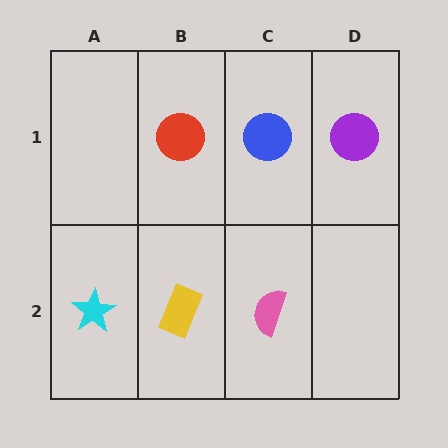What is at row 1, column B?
A red circle.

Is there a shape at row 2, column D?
No, that cell is empty.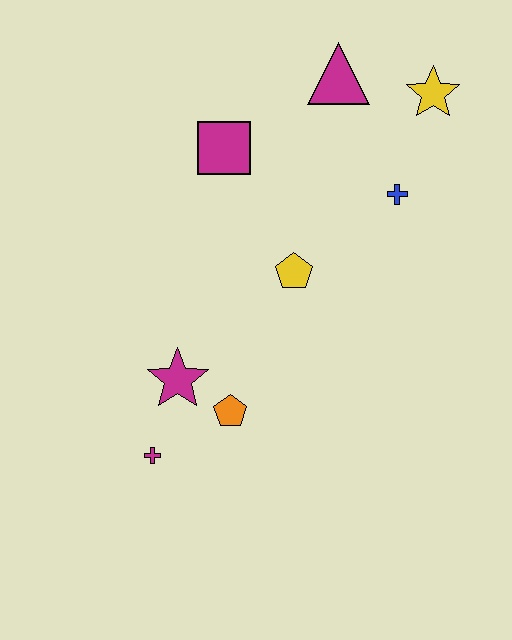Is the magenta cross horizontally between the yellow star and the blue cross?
No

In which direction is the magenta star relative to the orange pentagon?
The magenta star is to the left of the orange pentagon.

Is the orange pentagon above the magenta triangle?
No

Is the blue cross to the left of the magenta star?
No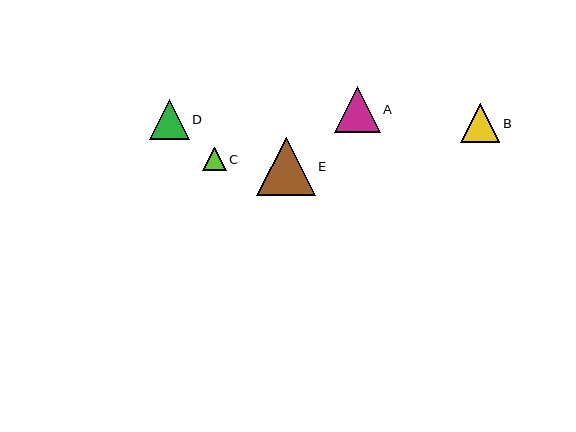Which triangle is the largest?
Triangle E is the largest with a size of approximately 58 pixels.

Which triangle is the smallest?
Triangle C is the smallest with a size of approximately 24 pixels.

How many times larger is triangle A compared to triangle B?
Triangle A is approximately 1.2 times the size of triangle B.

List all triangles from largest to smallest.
From largest to smallest: E, A, D, B, C.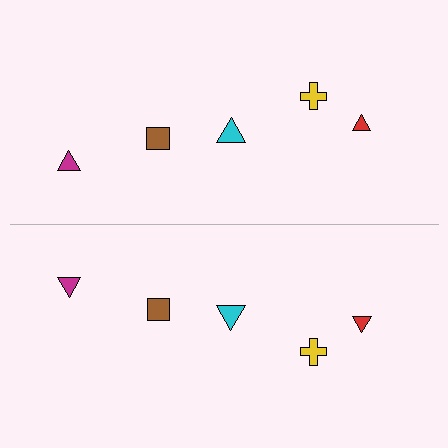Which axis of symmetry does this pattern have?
The pattern has a horizontal axis of symmetry running through the center of the image.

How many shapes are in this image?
There are 10 shapes in this image.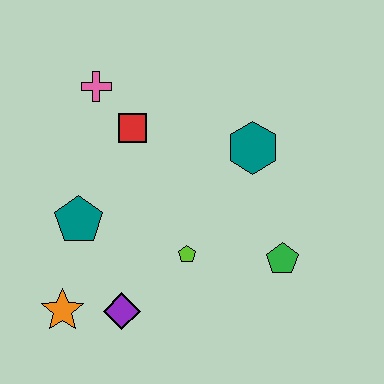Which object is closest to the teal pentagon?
The orange star is closest to the teal pentagon.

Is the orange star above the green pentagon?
No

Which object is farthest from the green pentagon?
The pink cross is farthest from the green pentagon.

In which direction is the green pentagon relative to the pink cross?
The green pentagon is to the right of the pink cross.